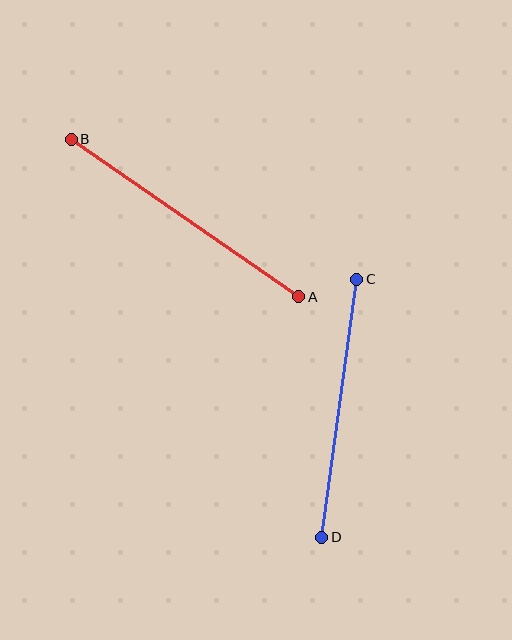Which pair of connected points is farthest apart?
Points A and B are farthest apart.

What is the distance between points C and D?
The distance is approximately 260 pixels.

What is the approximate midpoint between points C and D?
The midpoint is at approximately (339, 408) pixels.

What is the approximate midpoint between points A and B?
The midpoint is at approximately (185, 218) pixels.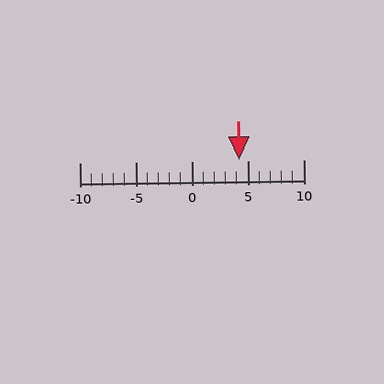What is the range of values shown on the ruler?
The ruler shows values from -10 to 10.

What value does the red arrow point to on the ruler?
The red arrow points to approximately 4.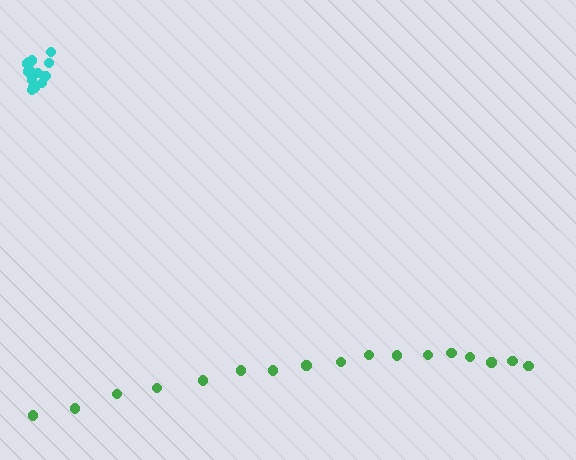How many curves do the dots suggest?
There are 2 distinct paths.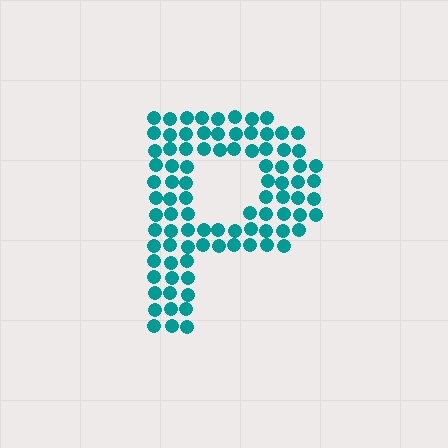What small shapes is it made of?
It is made of small circles.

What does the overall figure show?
The overall figure shows the letter P.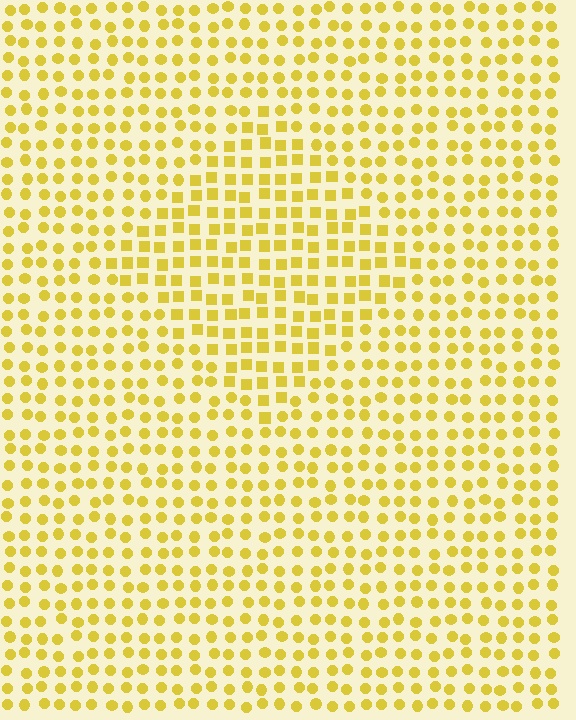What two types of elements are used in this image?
The image uses squares inside the diamond region and circles outside it.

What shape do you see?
I see a diamond.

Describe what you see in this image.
The image is filled with small yellow elements arranged in a uniform grid. A diamond-shaped region contains squares, while the surrounding area contains circles. The boundary is defined purely by the change in element shape.